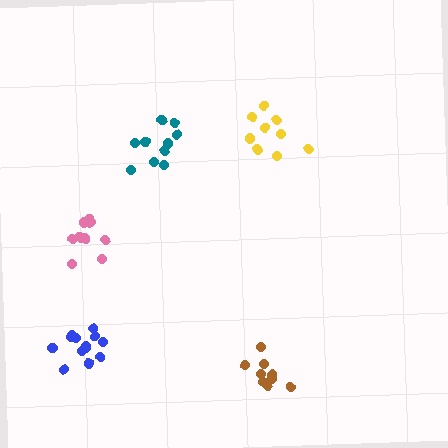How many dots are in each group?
Group 1: 9 dots, Group 2: 10 dots, Group 3: 13 dots, Group 4: 10 dots, Group 5: 10 dots (52 total).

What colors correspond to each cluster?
The clusters are colored: yellow, teal, blue, brown, pink.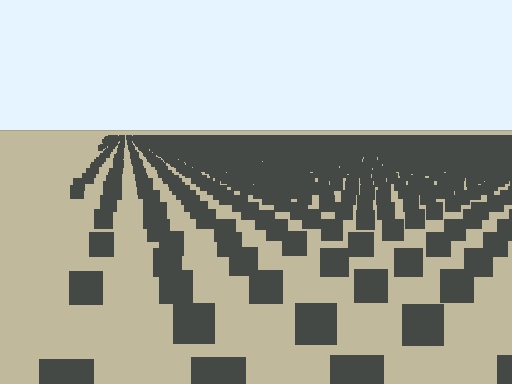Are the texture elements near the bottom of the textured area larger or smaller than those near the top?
Larger. Near the bottom, elements are closer to the viewer and appear at a bigger on-screen size.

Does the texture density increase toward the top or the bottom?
Density increases toward the top.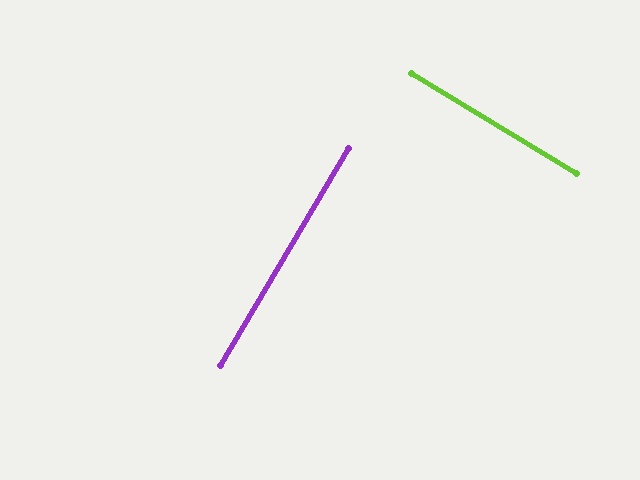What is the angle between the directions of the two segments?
Approximately 89 degrees.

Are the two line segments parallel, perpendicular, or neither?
Perpendicular — they meet at approximately 89°.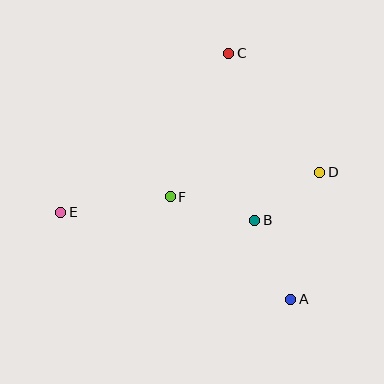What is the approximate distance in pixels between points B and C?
The distance between B and C is approximately 169 pixels.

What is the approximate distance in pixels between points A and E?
The distance between A and E is approximately 246 pixels.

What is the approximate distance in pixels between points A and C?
The distance between A and C is approximately 253 pixels.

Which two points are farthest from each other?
Points D and E are farthest from each other.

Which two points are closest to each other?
Points B and D are closest to each other.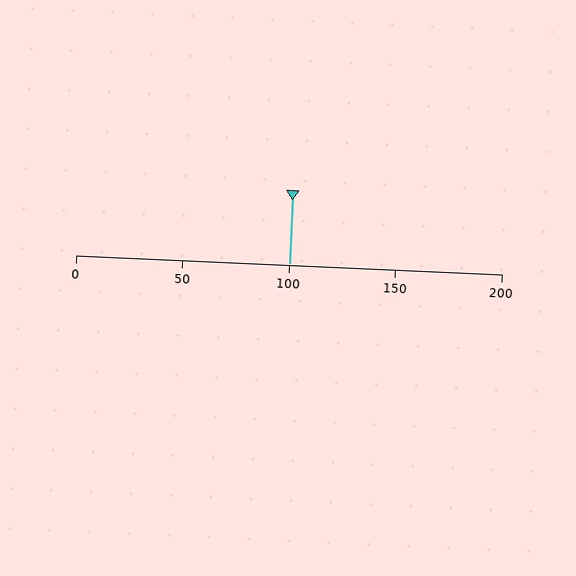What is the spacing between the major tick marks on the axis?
The major ticks are spaced 50 apart.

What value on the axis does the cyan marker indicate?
The marker indicates approximately 100.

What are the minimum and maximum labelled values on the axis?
The axis runs from 0 to 200.